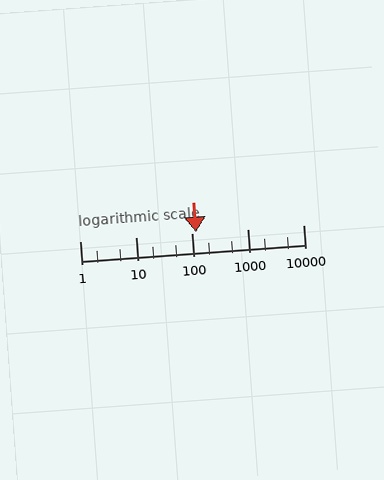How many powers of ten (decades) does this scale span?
The scale spans 4 decades, from 1 to 10000.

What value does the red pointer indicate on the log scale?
The pointer indicates approximately 120.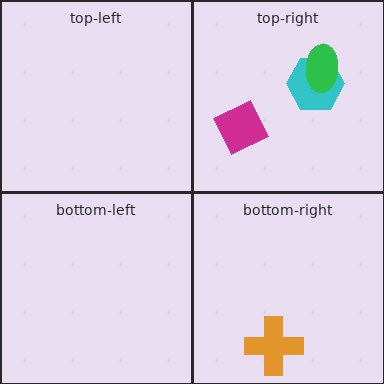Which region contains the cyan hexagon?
The top-right region.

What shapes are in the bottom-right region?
The orange cross.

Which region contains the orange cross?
The bottom-right region.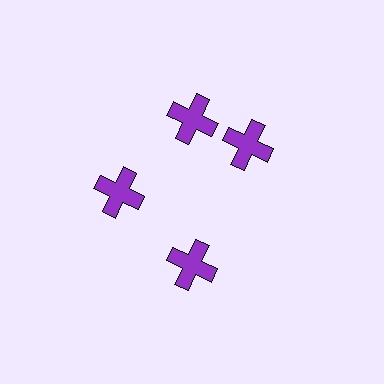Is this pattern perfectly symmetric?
No. The 4 purple crosses are arranged in a ring, but one element near the 3 o'clock position is rotated out of alignment along the ring, breaking the 4-fold rotational symmetry.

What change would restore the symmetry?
The symmetry would be restored by rotating it back into even spacing with its neighbors so that all 4 crosses sit at equal angles and equal distance from the center.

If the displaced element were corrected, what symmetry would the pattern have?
It would have 4-fold rotational symmetry — the pattern would map onto itself every 90 degrees.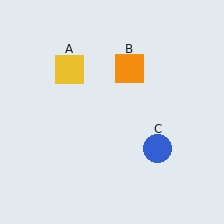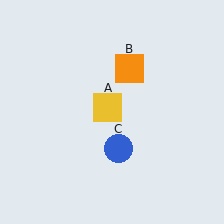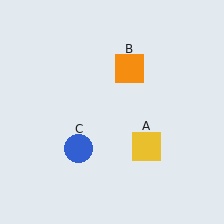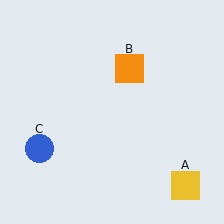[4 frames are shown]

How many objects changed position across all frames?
2 objects changed position: yellow square (object A), blue circle (object C).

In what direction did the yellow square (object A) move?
The yellow square (object A) moved down and to the right.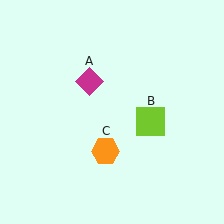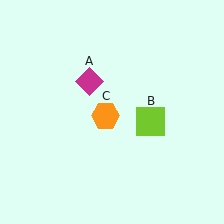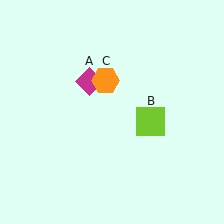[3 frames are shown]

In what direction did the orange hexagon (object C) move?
The orange hexagon (object C) moved up.